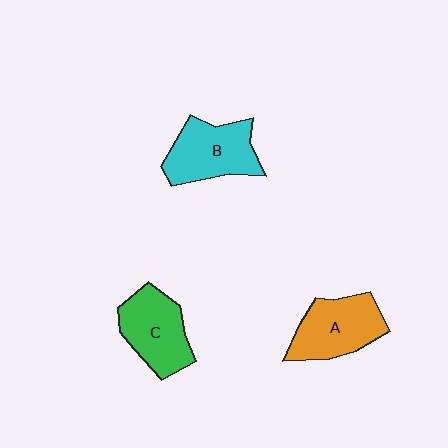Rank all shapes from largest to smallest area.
From largest to smallest: B (cyan), A (orange), C (green).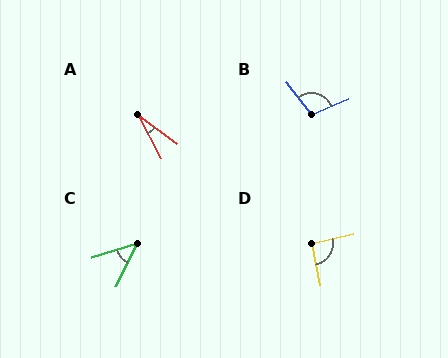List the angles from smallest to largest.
A (25°), C (46°), D (91°), B (105°).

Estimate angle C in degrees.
Approximately 46 degrees.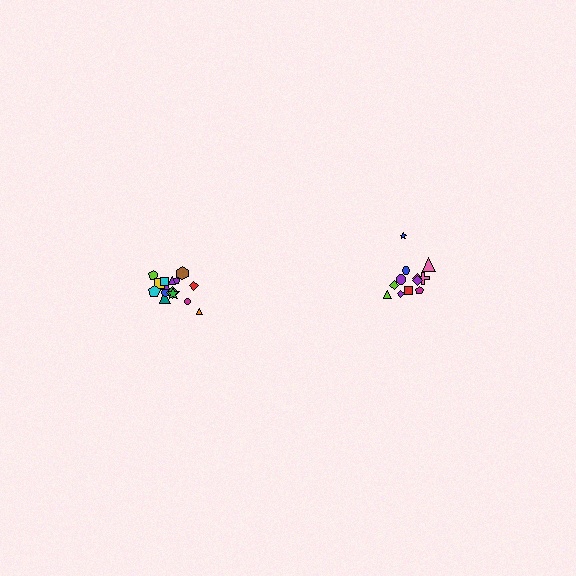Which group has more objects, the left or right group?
The left group.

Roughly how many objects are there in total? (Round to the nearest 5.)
Roughly 25 objects in total.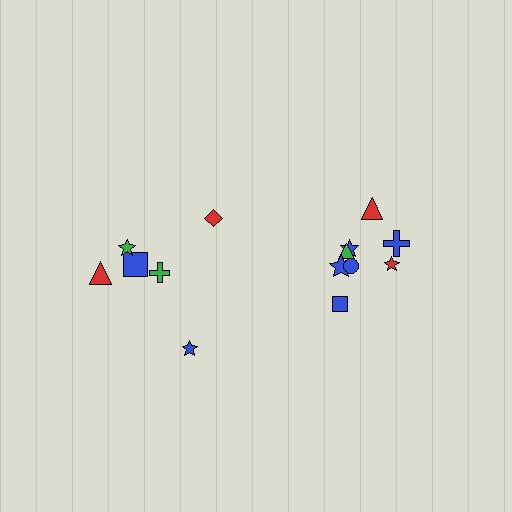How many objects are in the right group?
There are 8 objects.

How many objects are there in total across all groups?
There are 14 objects.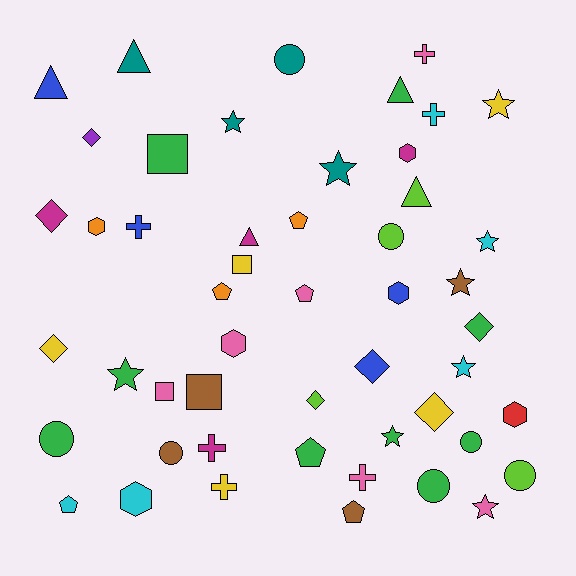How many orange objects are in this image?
There are 3 orange objects.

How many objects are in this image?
There are 50 objects.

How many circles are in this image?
There are 7 circles.